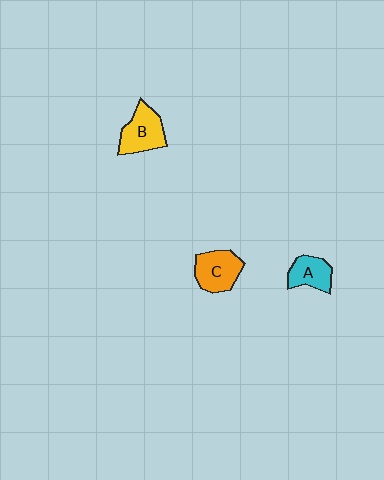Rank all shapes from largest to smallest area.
From largest to smallest: B (yellow), C (orange), A (cyan).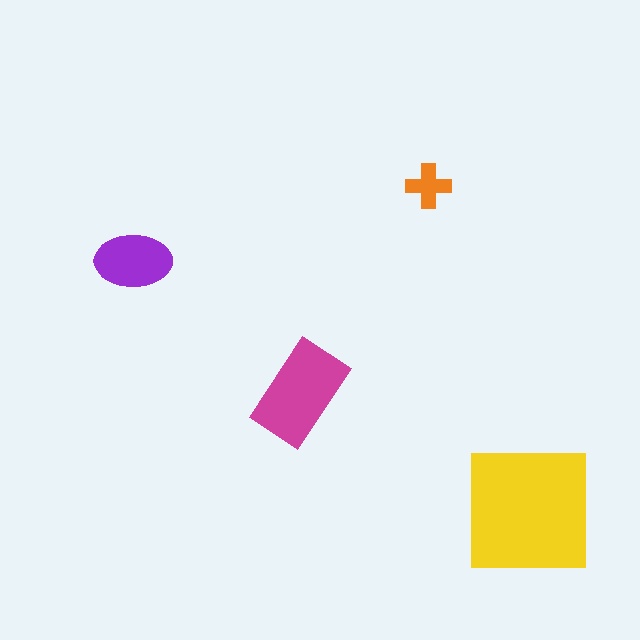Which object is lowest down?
The yellow square is bottommost.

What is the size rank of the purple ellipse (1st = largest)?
3rd.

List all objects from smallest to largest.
The orange cross, the purple ellipse, the magenta rectangle, the yellow square.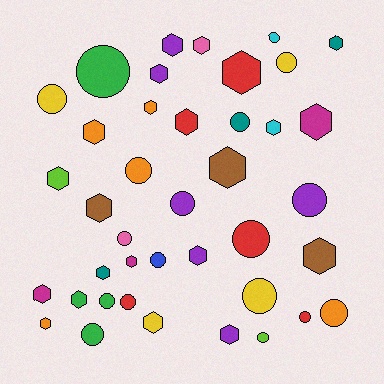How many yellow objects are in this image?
There are 4 yellow objects.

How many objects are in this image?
There are 40 objects.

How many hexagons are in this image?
There are 22 hexagons.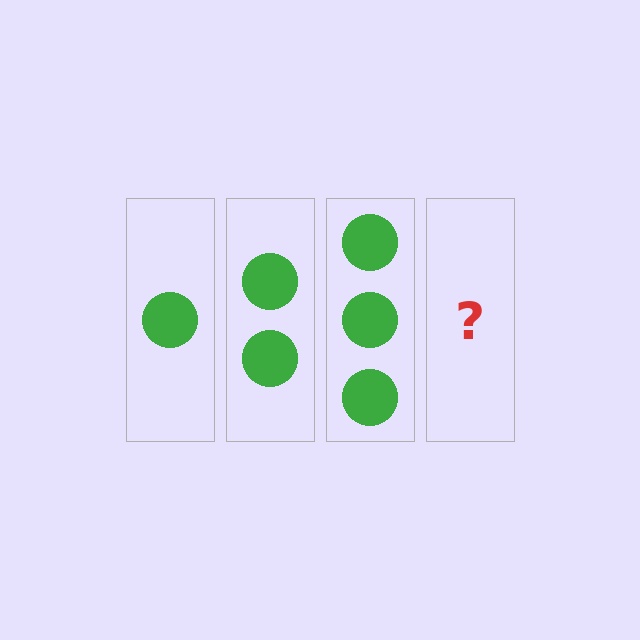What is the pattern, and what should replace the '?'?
The pattern is that each step adds one more circle. The '?' should be 4 circles.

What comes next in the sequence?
The next element should be 4 circles.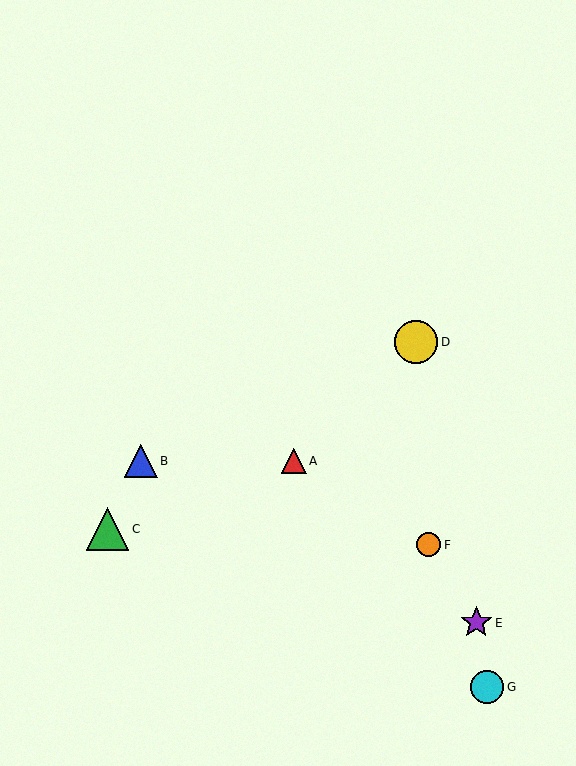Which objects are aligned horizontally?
Objects A, B are aligned horizontally.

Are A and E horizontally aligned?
No, A is at y≈461 and E is at y≈623.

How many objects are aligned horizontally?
2 objects (A, B) are aligned horizontally.